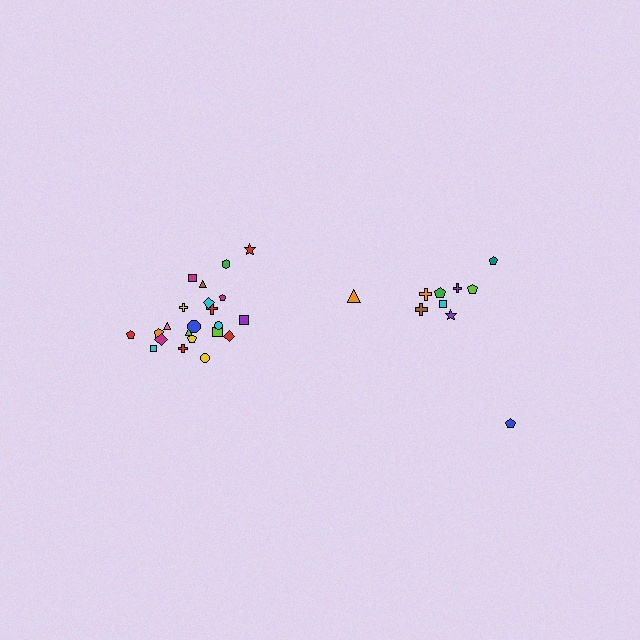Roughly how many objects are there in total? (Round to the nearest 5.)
Roughly 30 objects in total.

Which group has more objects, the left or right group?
The left group.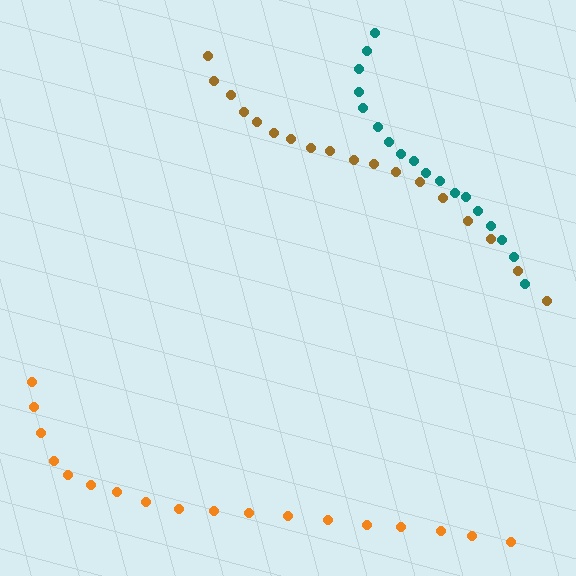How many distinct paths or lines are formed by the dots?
There are 3 distinct paths.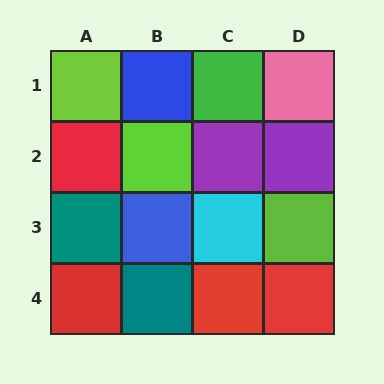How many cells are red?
4 cells are red.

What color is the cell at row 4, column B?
Teal.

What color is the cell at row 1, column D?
Pink.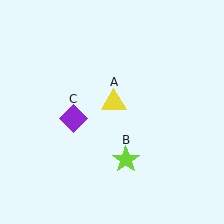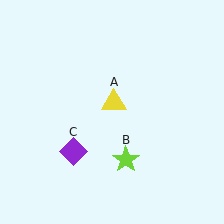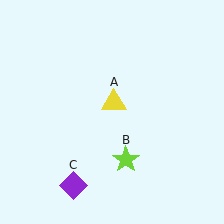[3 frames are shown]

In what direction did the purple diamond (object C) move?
The purple diamond (object C) moved down.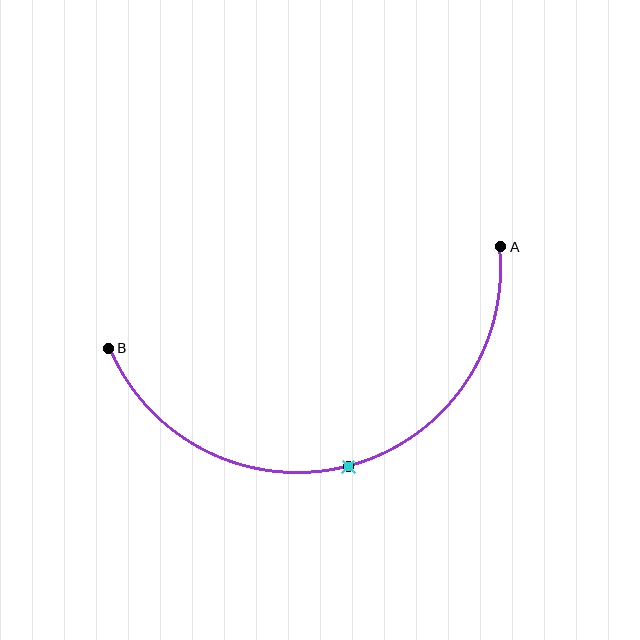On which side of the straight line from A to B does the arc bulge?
The arc bulges below the straight line connecting A and B.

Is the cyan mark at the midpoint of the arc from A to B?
Yes. The cyan mark lies on the arc at equal arc-length from both A and B — it is the arc midpoint.